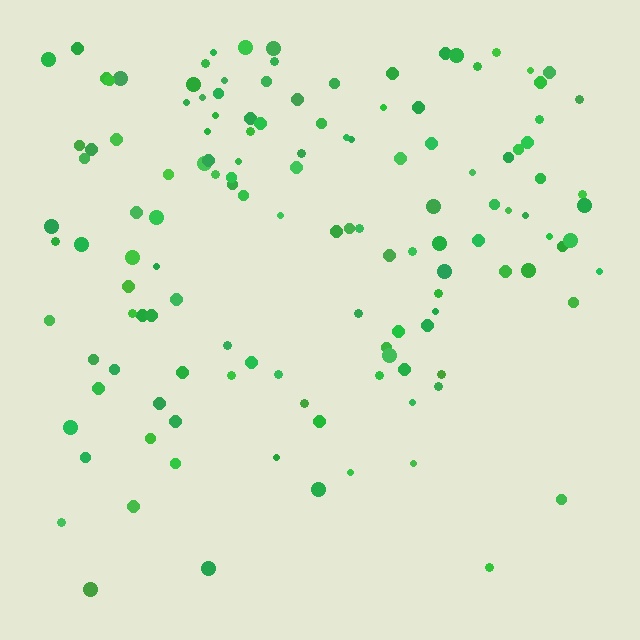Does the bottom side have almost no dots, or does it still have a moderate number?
Still a moderate number, just noticeably fewer than the top.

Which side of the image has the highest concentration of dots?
The top.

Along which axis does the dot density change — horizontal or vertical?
Vertical.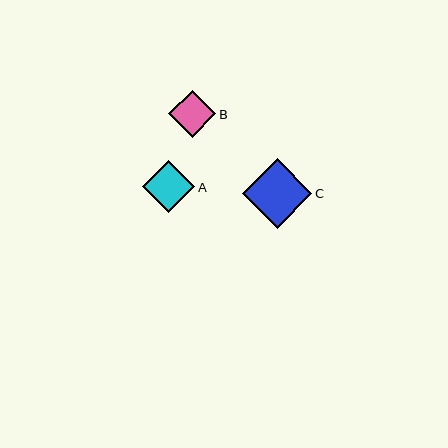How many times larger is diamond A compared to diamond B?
Diamond A is approximately 1.1 times the size of diamond B.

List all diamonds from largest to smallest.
From largest to smallest: C, A, B.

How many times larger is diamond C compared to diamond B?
Diamond C is approximately 1.5 times the size of diamond B.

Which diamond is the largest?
Diamond C is the largest with a size of approximately 69 pixels.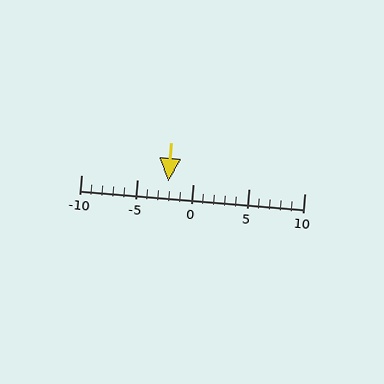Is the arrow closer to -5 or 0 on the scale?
The arrow is closer to 0.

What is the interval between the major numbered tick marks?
The major tick marks are spaced 5 units apart.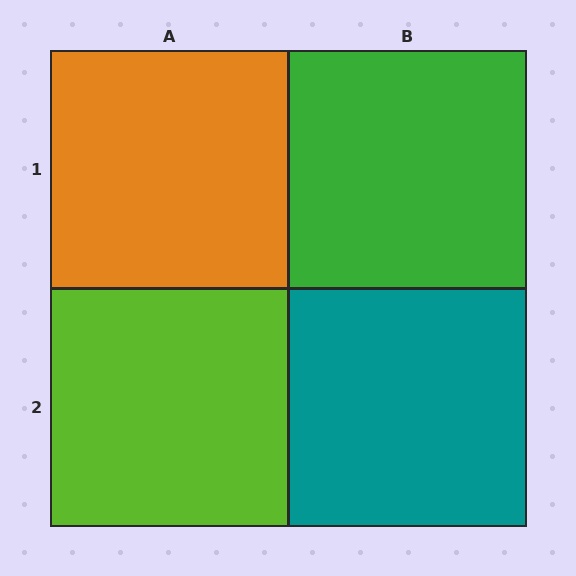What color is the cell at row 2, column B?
Teal.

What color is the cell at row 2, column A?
Lime.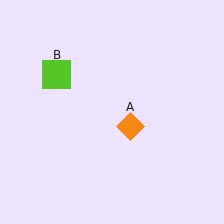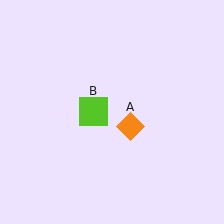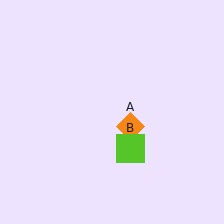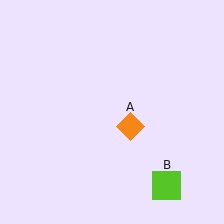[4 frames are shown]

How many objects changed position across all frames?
1 object changed position: lime square (object B).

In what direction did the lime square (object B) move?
The lime square (object B) moved down and to the right.